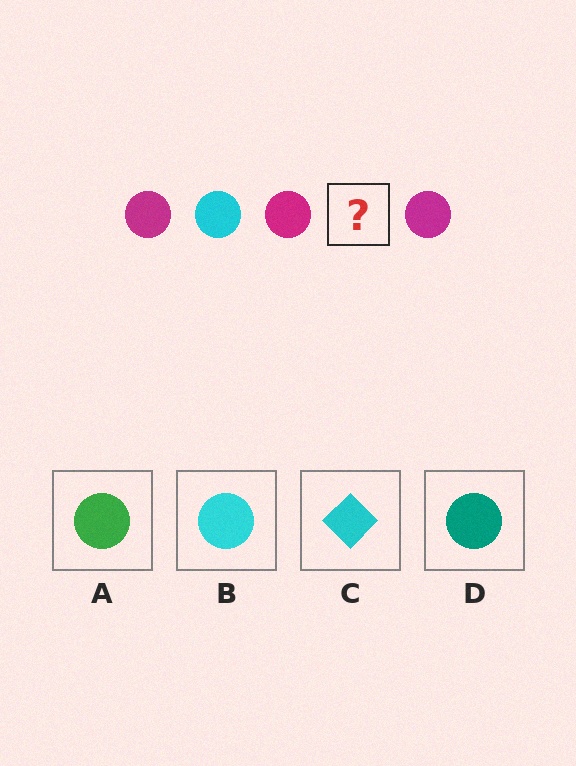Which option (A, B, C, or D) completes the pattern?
B.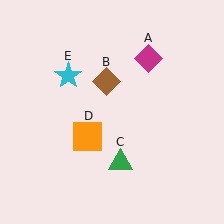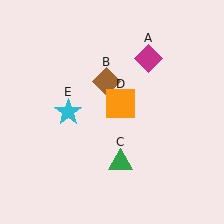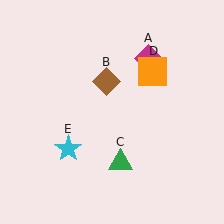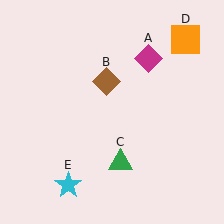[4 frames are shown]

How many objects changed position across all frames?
2 objects changed position: orange square (object D), cyan star (object E).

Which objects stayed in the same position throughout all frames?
Magenta diamond (object A) and brown diamond (object B) and green triangle (object C) remained stationary.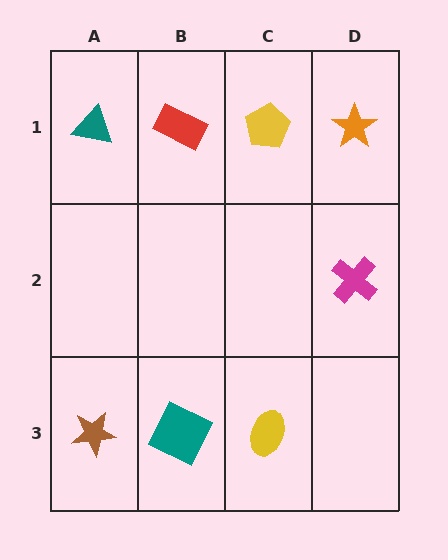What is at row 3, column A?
A brown star.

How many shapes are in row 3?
3 shapes.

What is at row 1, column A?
A teal triangle.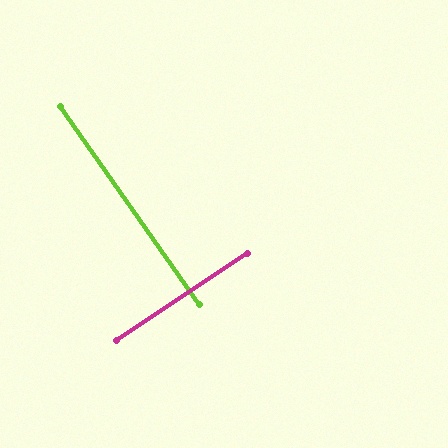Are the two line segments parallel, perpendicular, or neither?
Perpendicular — they meet at approximately 88°.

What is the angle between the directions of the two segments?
Approximately 88 degrees.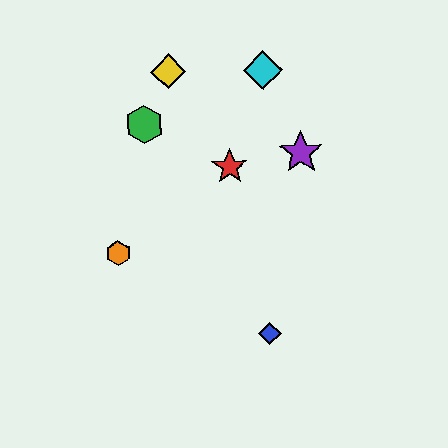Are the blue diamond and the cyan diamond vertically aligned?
Yes, both are at x≈270.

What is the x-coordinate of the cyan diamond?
The cyan diamond is at x≈263.